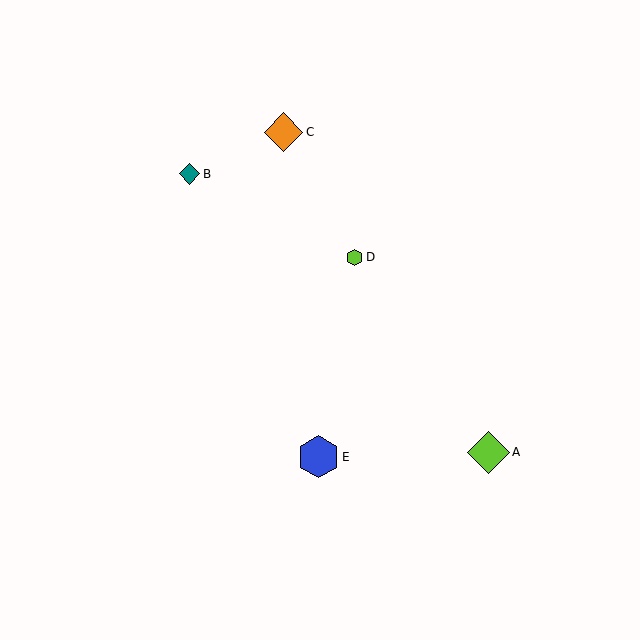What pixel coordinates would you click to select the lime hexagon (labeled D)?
Click at (355, 257) to select the lime hexagon D.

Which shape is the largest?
The blue hexagon (labeled E) is the largest.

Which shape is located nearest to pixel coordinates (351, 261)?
The lime hexagon (labeled D) at (355, 257) is nearest to that location.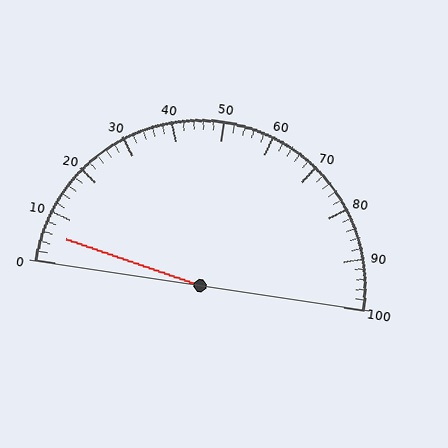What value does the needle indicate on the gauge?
The needle indicates approximately 6.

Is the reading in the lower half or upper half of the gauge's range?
The reading is in the lower half of the range (0 to 100).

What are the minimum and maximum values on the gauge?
The gauge ranges from 0 to 100.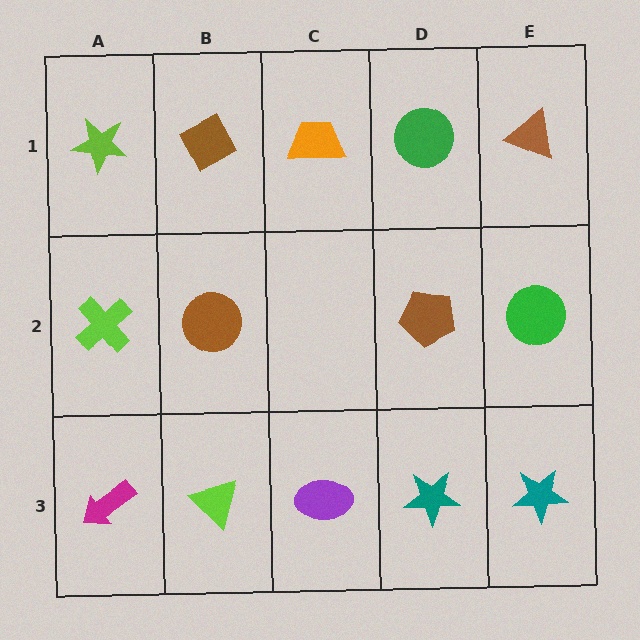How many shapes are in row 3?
5 shapes.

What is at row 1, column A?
A lime star.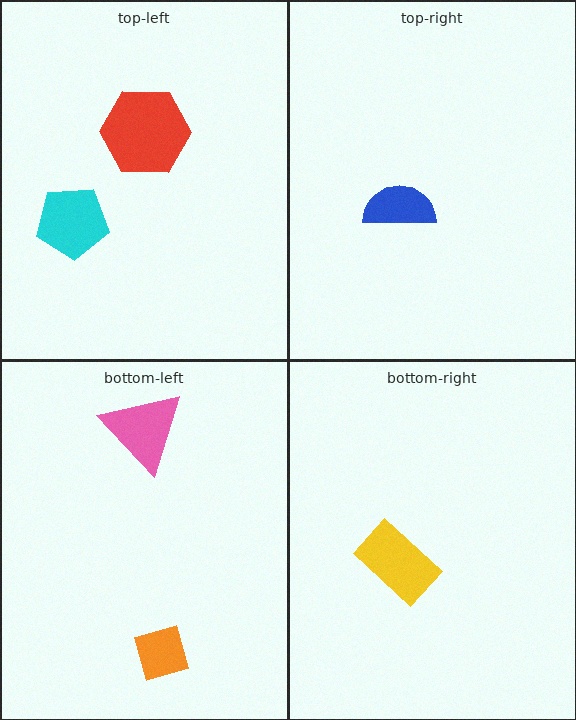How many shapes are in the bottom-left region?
2.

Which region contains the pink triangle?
The bottom-left region.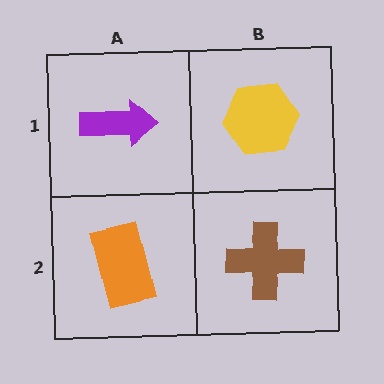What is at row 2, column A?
An orange rectangle.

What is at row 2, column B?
A brown cross.